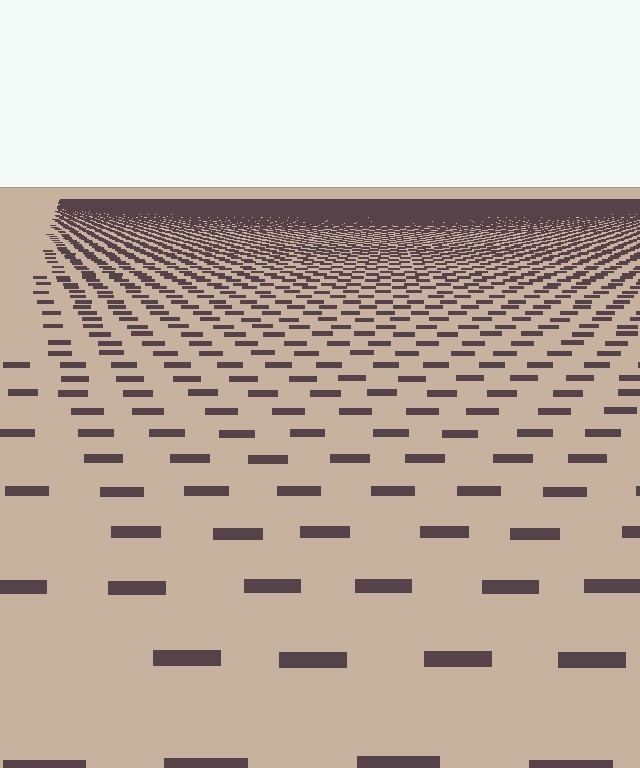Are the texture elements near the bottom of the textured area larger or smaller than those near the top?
Larger. Near the bottom, elements are closer to the viewer and appear at a bigger on-screen size.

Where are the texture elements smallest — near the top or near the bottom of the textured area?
Near the top.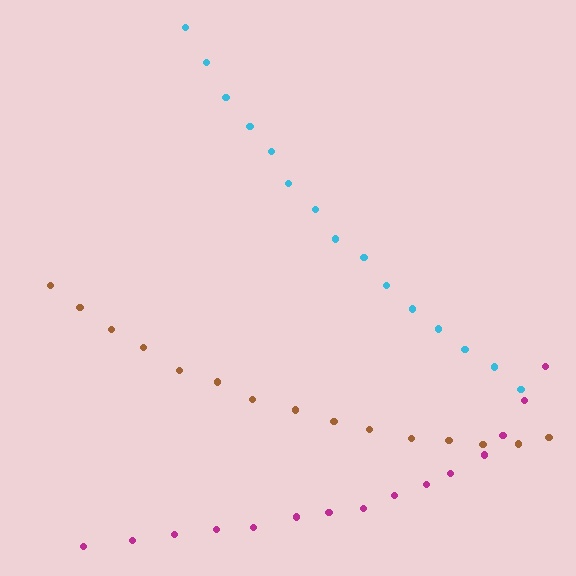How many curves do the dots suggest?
There are 3 distinct paths.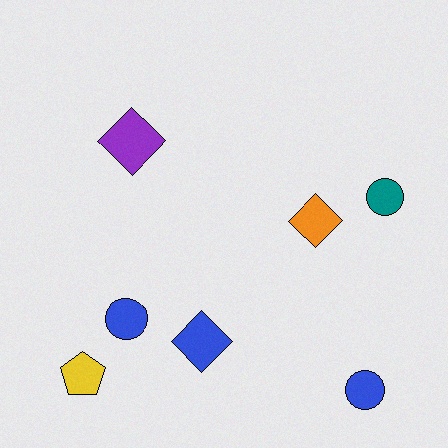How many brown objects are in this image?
There are no brown objects.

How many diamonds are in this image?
There are 3 diamonds.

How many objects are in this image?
There are 7 objects.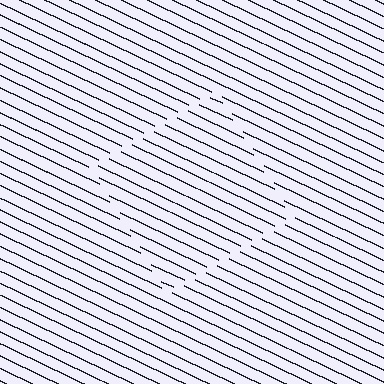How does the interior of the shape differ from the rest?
The interior of the shape contains the same grating, shifted by half a period — the contour is defined by the phase discontinuity where line-ends from the inner and outer gratings abut.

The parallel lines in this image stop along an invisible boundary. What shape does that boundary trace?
An illusory square. The interior of the shape contains the same grating, shifted by half a period — the contour is defined by the phase discontinuity where line-ends from the inner and outer gratings abut.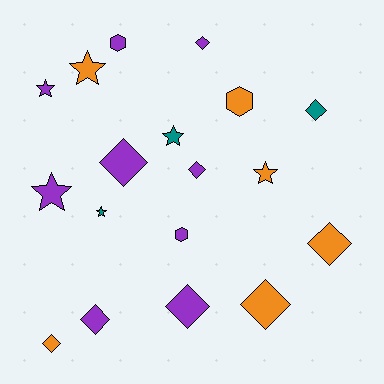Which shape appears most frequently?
Diamond, with 9 objects.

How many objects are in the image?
There are 18 objects.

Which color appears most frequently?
Purple, with 9 objects.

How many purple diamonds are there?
There are 5 purple diamonds.